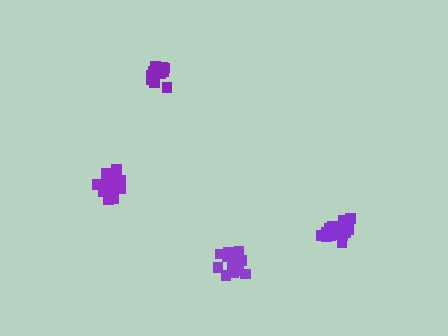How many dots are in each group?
Group 1: 16 dots, Group 2: 17 dots, Group 3: 17 dots, Group 4: 14 dots (64 total).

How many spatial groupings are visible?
There are 4 spatial groupings.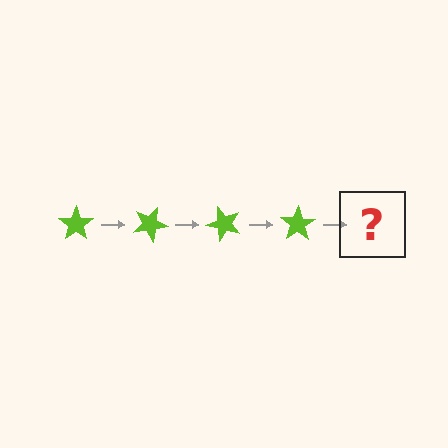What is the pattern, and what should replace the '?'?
The pattern is that the star rotates 25 degrees each step. The '?' should be a lime star rotated 100 degrees.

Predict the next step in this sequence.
The next step is a lime star rotated 100 degrees.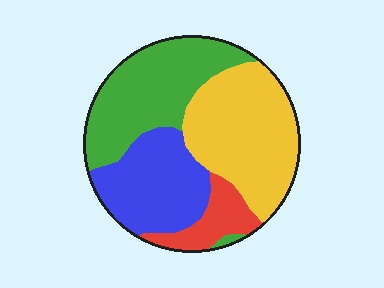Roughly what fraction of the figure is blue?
Blue takes up about one quarter (1/4) of the figure.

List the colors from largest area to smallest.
From largest to smallest: yellow, green, blue, red.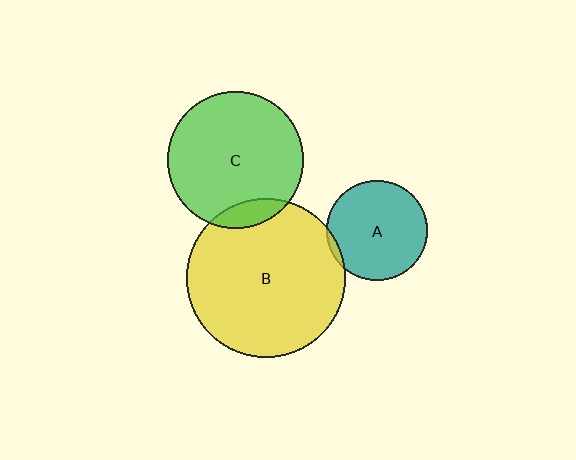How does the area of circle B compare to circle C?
Approximately 1.4 times.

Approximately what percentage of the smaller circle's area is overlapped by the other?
Approximately 5%.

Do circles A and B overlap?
Yes.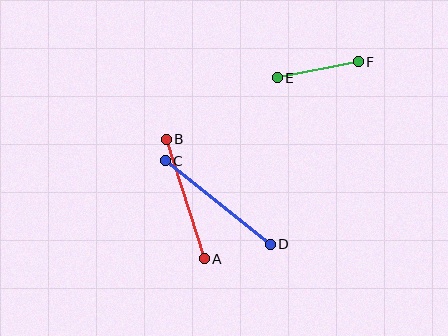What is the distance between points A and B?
The distance is approximately 126 pixels.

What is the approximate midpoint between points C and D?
The midpoint is at approximately (218, 203) pixels.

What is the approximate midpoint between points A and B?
The midpoint is at approximately (185, 199) pixels.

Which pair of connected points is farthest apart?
Points C and D are farthest apart.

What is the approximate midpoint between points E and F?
The midpoint is at approximately (318, 70) pixels.